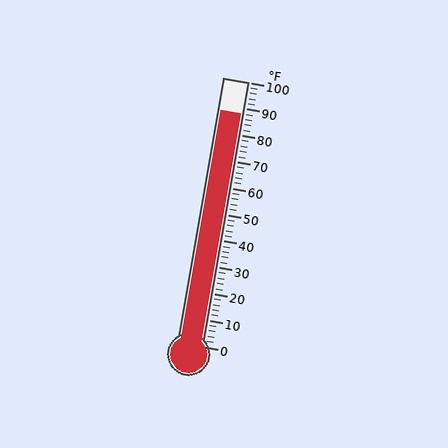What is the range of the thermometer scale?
The thermometer scale ranges from 0°F to 100°F.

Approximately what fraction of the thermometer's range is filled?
The thermometer is filled to approximately 90% of its range.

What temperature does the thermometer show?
The thermometer shows approximately 88°F.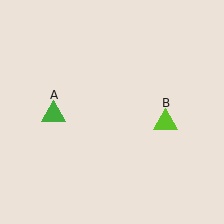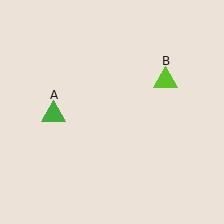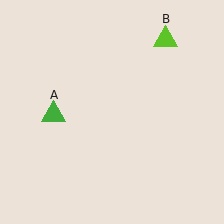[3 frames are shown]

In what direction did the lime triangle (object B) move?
The lime triangle (object B) moved up.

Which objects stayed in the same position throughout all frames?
Green triangle (object A) remained stationary.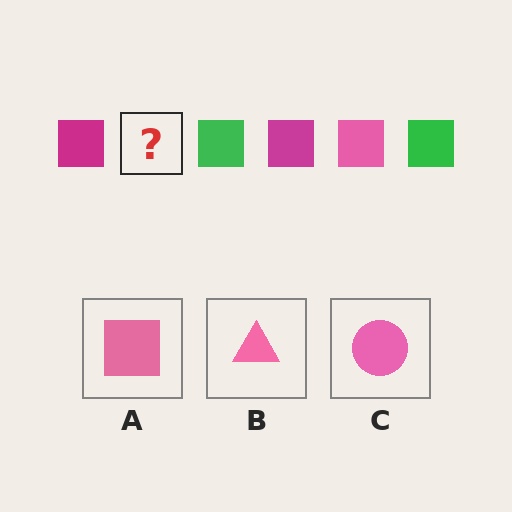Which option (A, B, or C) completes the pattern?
A.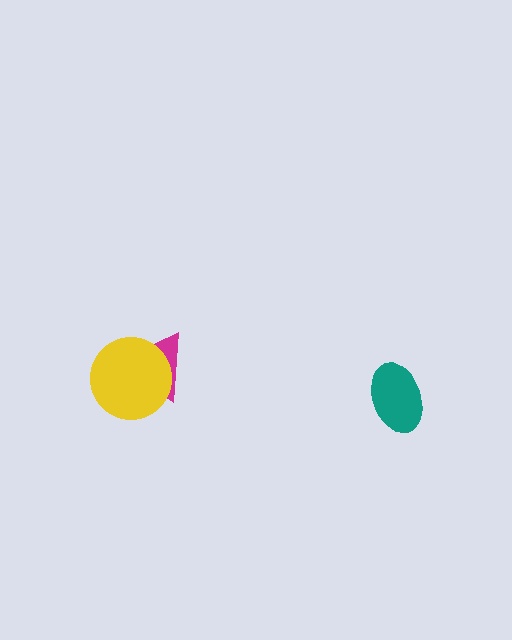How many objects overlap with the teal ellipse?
0 objects overlap with the teal ellipse.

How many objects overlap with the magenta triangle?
1 object overlaps with the magenta triangle.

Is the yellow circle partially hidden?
No, no other shape covers it.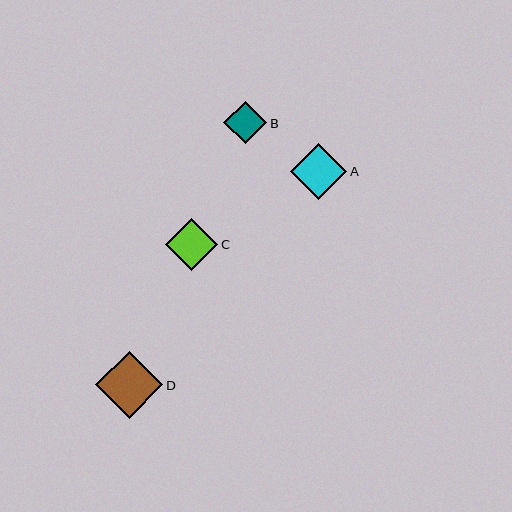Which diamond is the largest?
Diamond D is the largest with a size of approximately 67 pixels.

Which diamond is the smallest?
Diamond B is the smallest with a size of approximately 43 pixels.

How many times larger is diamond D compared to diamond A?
Diamond D is approximately 1.2 times the size of diamond A.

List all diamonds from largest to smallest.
From largest to smallest: D, A, C, B.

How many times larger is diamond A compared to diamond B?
Diamond A is approximately 1.3 times the size of diamond B.